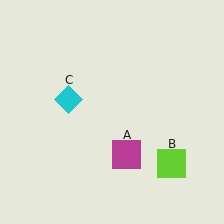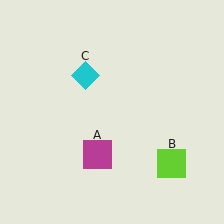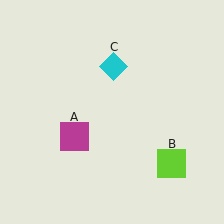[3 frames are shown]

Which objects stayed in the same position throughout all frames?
Lime square (object B) remained stationary.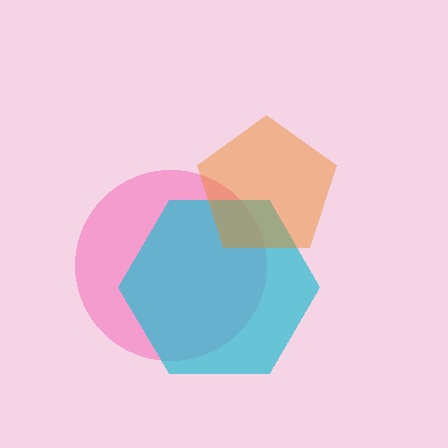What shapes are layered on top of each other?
The layered shapes are: a pink circle, a cyan hexagon, an orange pentagon.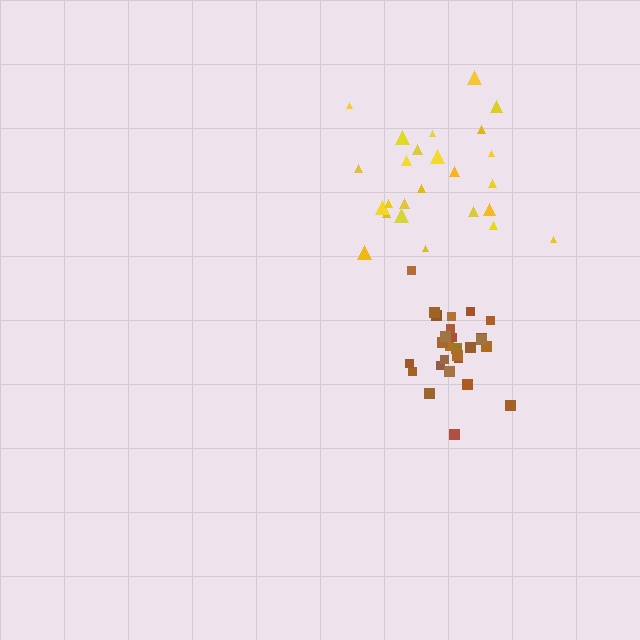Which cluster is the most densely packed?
Brown.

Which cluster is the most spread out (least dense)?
Yellow.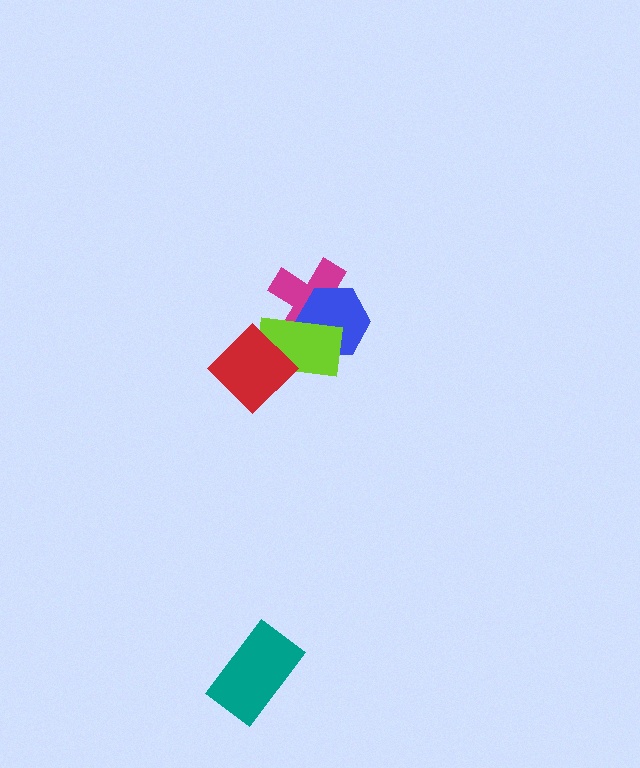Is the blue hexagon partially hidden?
Yes, it is partially covered by another shape.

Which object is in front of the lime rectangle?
The red diamond is in front of the lime rectangle.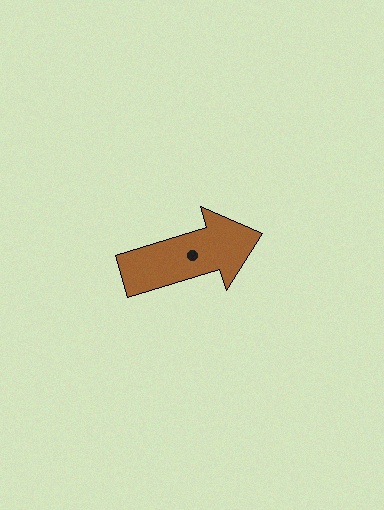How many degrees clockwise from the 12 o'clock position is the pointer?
Approximately 73 degrees.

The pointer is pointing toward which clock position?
Roughly 2 o'clock.